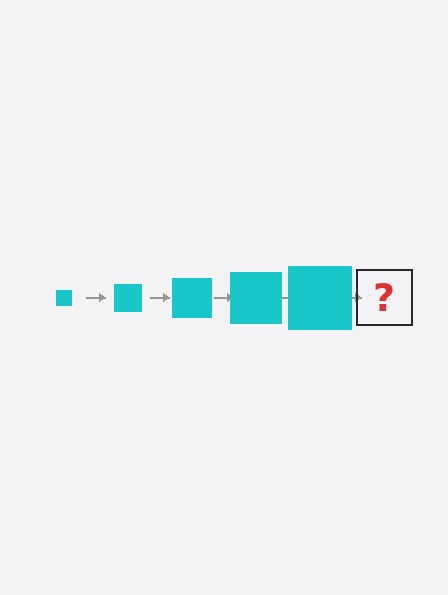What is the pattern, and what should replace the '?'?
The pattern is that the square gets progressively larger each step. The '?' should be a cyan square, larger than the previous one.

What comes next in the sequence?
The next element should be a cyan square, larger than the previous one.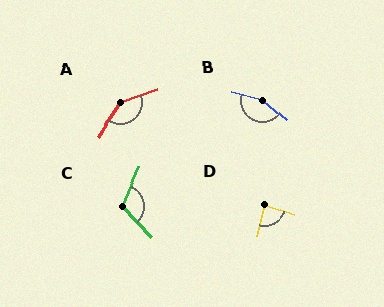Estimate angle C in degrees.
Approximately 113 degrees.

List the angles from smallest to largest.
D (83°), C (113°), A (143°), B (156°).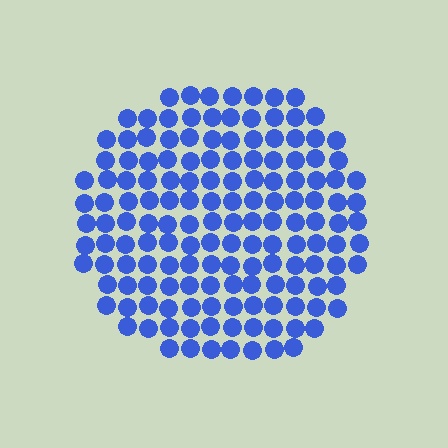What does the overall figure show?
The overall figure shows a circle.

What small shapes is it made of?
It is made of small circles.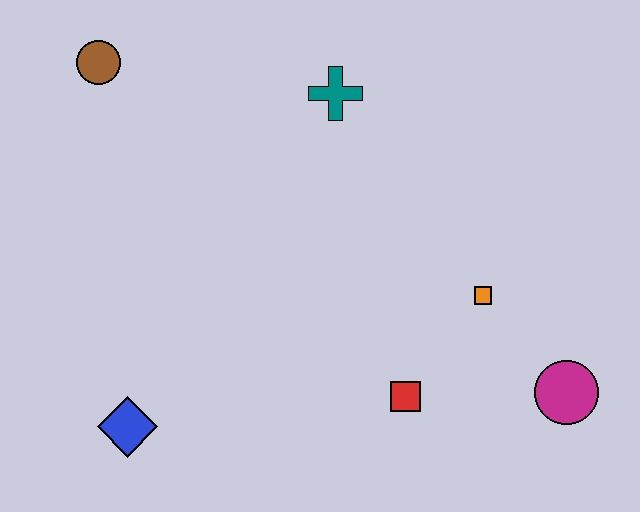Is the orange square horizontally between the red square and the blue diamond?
No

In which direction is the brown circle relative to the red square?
The brown circle is above the red square.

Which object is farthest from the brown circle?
The magenta circle is farthest from the brown circle.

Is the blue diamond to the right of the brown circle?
Yes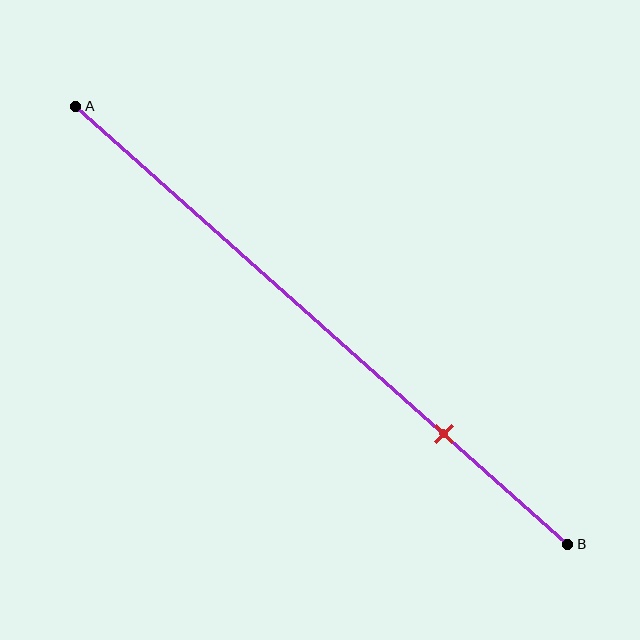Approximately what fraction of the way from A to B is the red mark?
The red mark is approximately 75% of the way from A to B.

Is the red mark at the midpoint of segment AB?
No, the mark is at about 75% from A, not at the 50% midpoint.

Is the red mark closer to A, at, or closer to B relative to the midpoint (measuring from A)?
The red mark is closer to point B than the midpoint of segment AB.